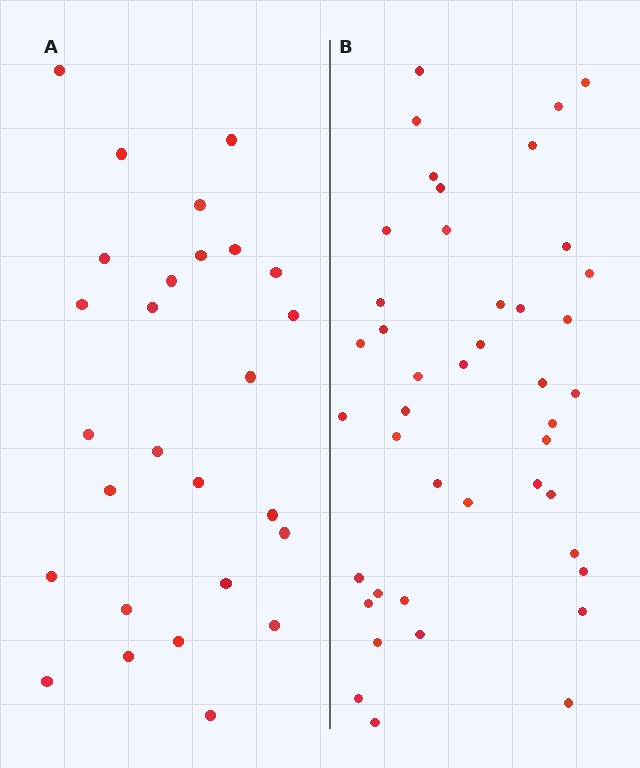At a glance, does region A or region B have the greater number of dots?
Region B (the right region) has more dots.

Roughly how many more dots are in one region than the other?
Region B has approximately 15 more dots than region A.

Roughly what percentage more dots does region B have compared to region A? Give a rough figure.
About 60% more.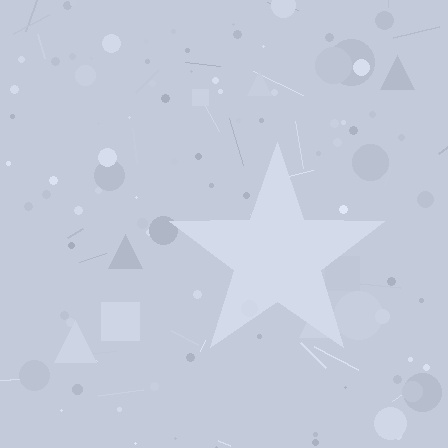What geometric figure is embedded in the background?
A star is embedded in the background.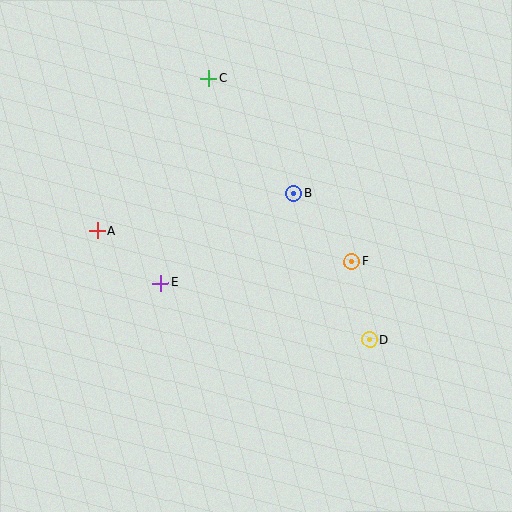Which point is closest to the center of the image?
Point B at (293, 193) is closest to the center.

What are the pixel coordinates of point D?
Point D is at (370, 340).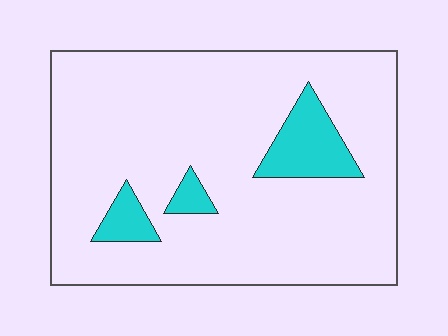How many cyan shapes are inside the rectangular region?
3.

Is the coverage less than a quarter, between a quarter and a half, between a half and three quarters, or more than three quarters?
Less than a quarter.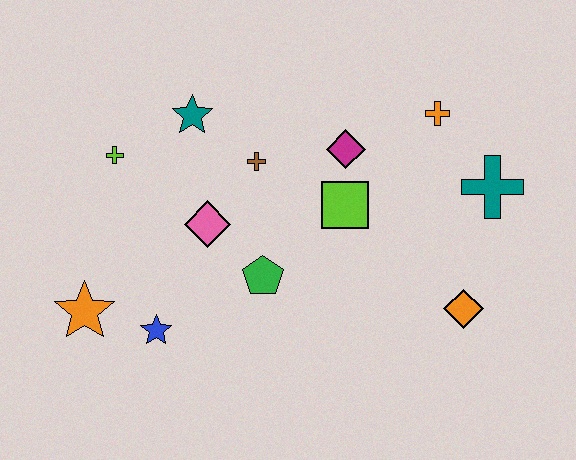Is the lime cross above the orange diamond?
Yes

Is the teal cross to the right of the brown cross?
Yes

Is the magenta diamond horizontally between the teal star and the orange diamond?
Yes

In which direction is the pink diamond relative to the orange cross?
The pink diamond is to the left of the orange cross.